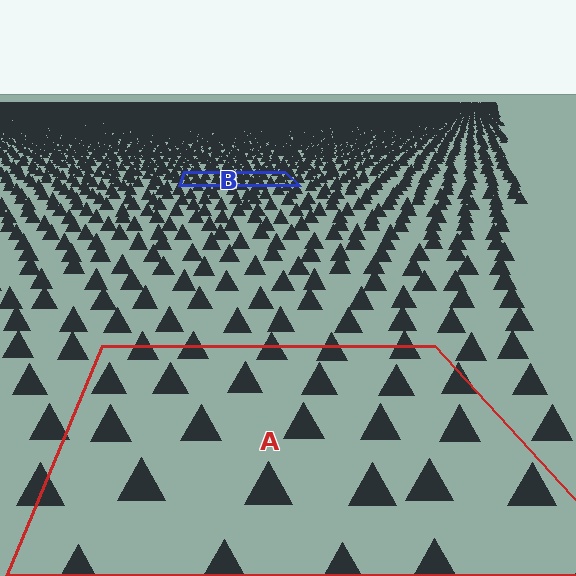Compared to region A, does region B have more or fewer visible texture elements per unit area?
Region B has more texture elements per unit area — they are packed more densely because it is farther away.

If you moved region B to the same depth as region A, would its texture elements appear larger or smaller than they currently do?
They would appear larger. At a closer depth, the same texture elements are projected at a bigger on-screen size.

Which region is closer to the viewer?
Region A is closer. The texture elements there are larger and more spread out.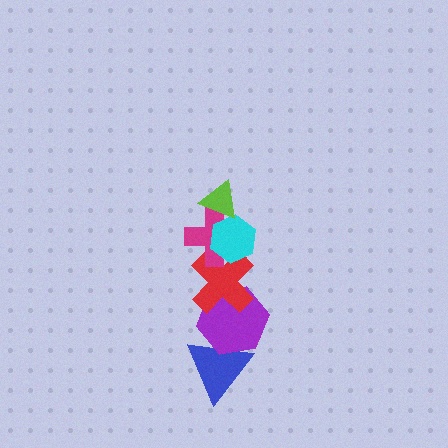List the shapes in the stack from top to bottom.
From top to bottom: the lime triangle, the cyan hexagon, the magenta cross, the red cross, the purple hexagon, the blue triangle.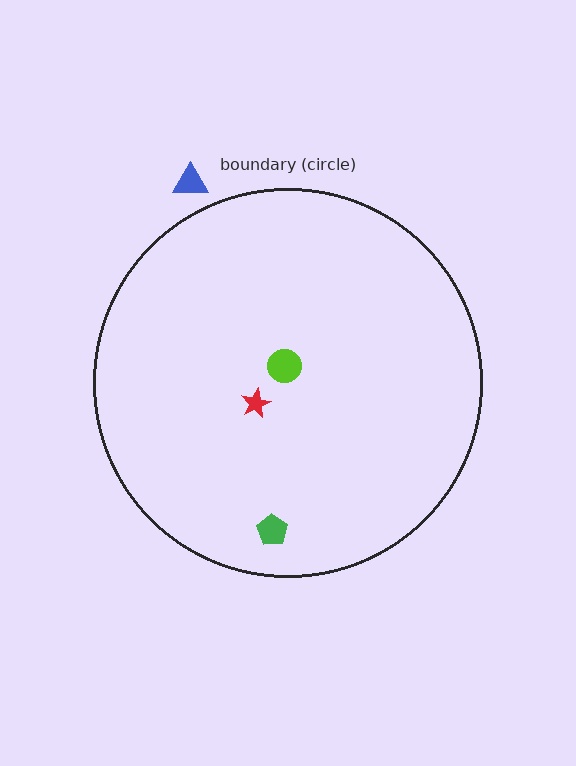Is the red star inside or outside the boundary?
Inside.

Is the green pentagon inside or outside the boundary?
Inside.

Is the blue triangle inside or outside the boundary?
Outside.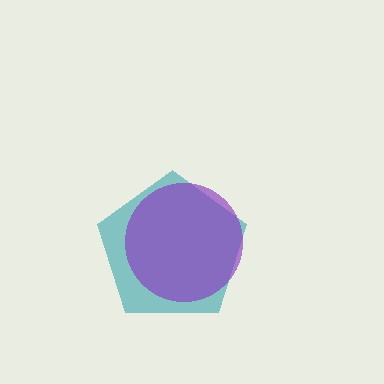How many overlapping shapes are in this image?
There are 2 overlapping shapes in the image.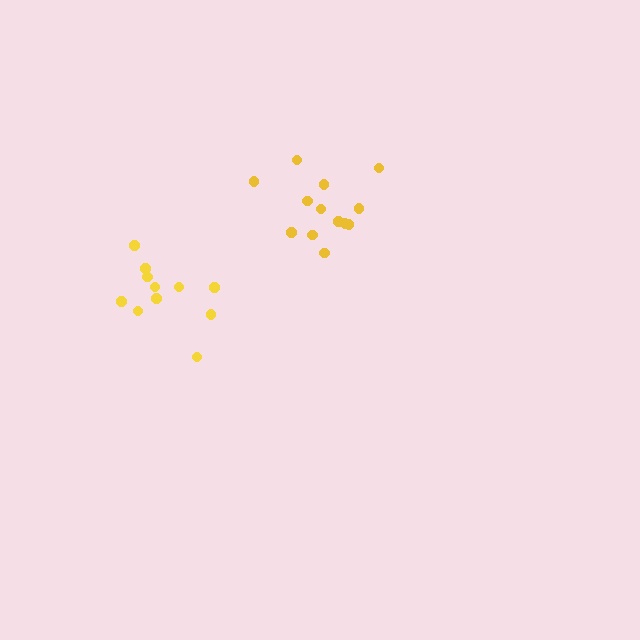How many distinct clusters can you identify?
There are 2 distinct clusters.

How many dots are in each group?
Group 1: 11 dots, Group 2: 13 dots (24 total).